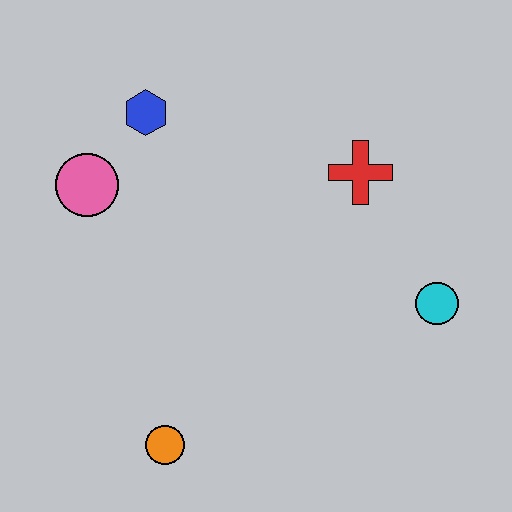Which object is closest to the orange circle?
The pink circle is closest to the orange circle.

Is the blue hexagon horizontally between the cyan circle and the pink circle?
Yes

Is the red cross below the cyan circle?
No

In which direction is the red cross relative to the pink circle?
The red cross is to the right of the pink circle.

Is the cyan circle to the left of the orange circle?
No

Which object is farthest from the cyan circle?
The pink circle is farthest from the cyan circle.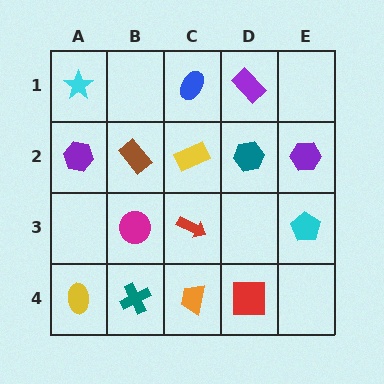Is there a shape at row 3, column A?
No, that cell is empty.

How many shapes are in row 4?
4 shapes.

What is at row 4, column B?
A teal cross.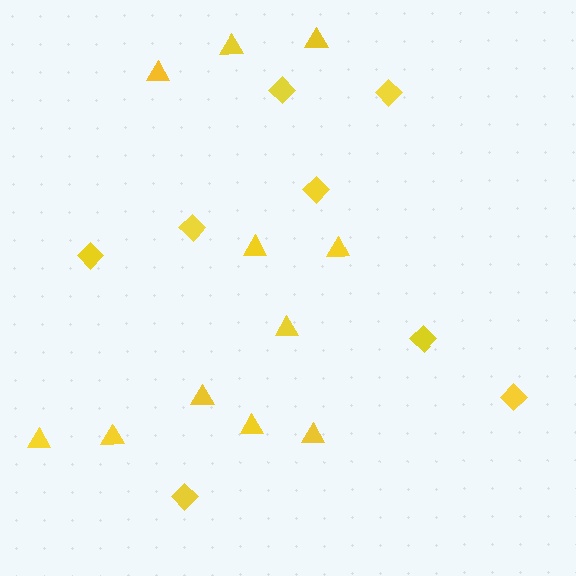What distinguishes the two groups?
There are 2 groups: one group of triangles (11) and one group of diamonds (8).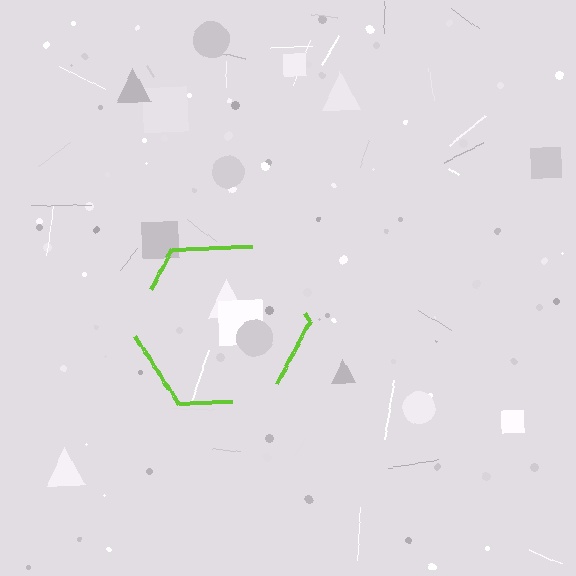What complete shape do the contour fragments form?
The contour fragments form a hexagon.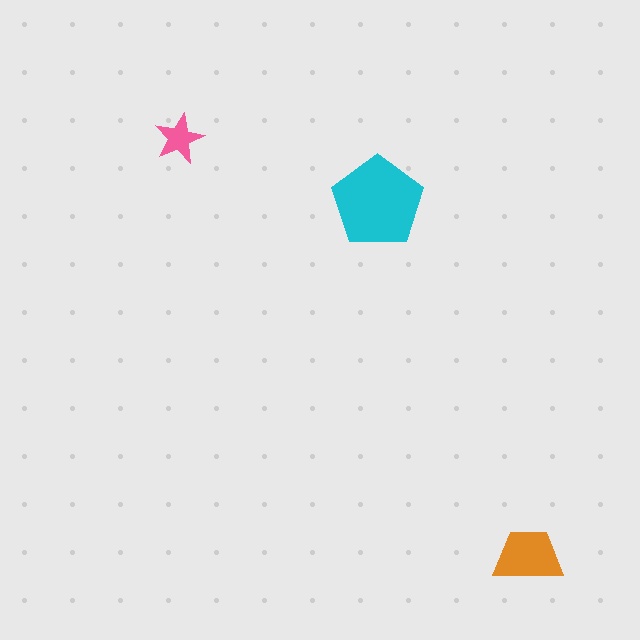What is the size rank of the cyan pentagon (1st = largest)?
1st.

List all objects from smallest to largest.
The pink star, the orange trapezoid, the cyan pentagon.